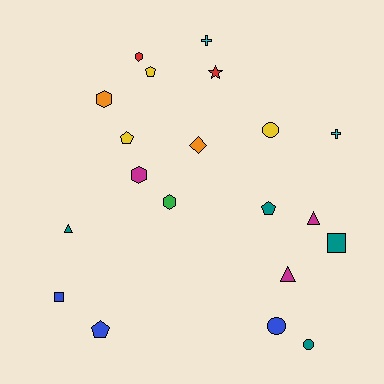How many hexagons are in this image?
There are 4 hexagons.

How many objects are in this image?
There are 20 objects.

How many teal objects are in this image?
There are 4 teal objects.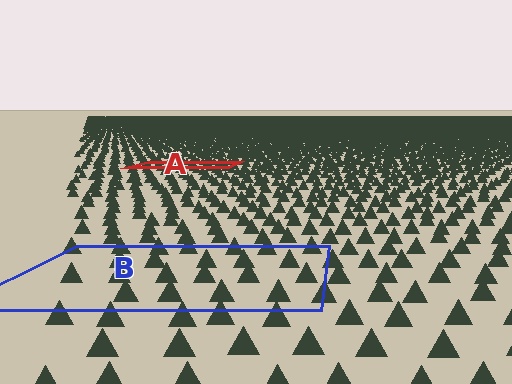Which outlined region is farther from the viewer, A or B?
Region A is farther from the viewer — the texture elements inside it appear smaller and more densely packed.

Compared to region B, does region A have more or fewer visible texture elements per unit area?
Region A has more texture elements per unit area — they are packed more densely because it is farther away.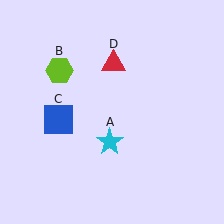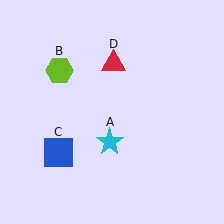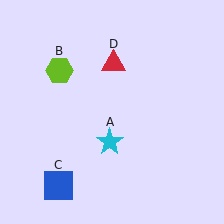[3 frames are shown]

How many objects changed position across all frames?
1 object changed position: blue square (object C).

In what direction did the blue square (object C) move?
The blue square (object C) moved down.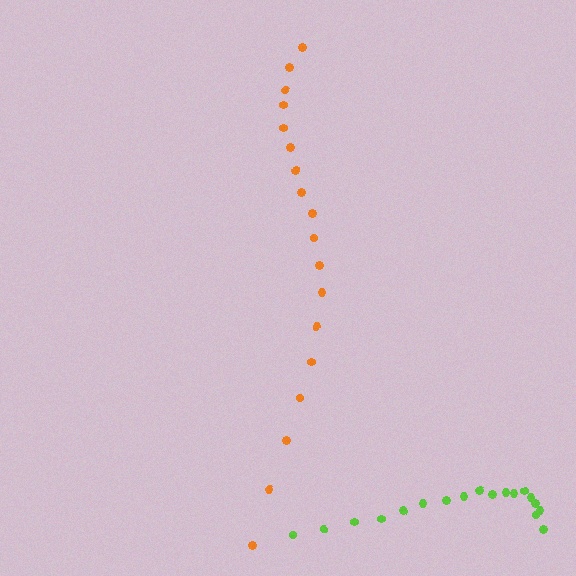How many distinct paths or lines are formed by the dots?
There are 2 distinct paths.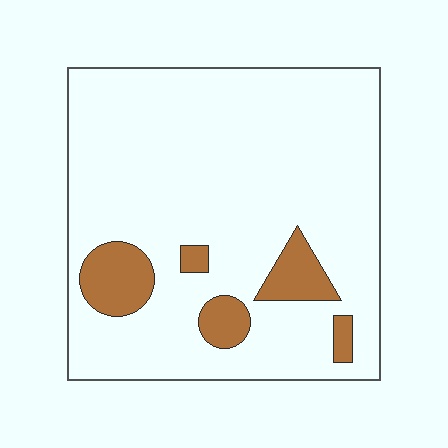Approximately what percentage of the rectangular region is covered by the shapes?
Approximately 10%.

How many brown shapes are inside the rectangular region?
5.